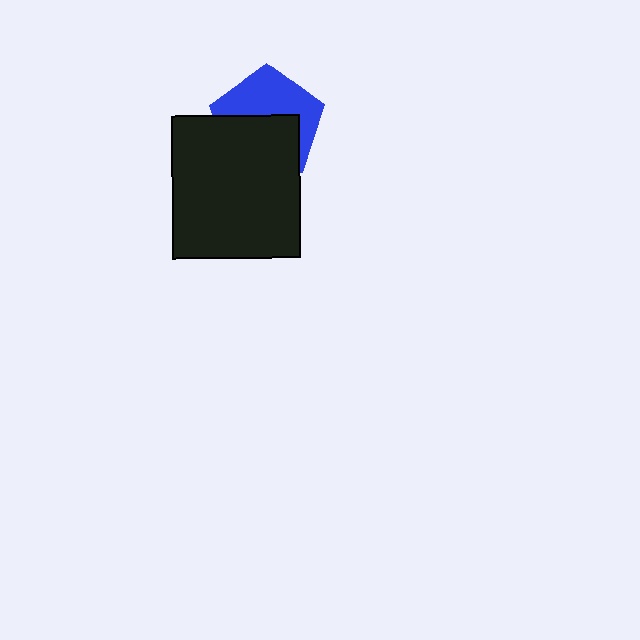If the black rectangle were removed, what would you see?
You would see the complete blue pentagon.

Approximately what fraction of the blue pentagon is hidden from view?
Roughly 52% of the blue pentagon is hidden behind the black rectangle.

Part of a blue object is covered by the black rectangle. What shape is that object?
It is a pentagon.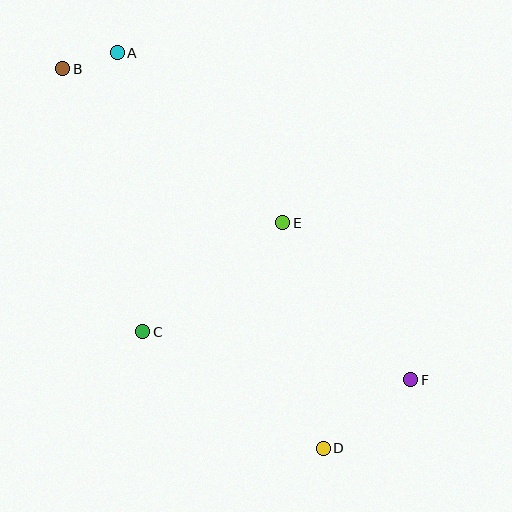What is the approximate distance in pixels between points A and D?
The distance between A and D is approximately 445 pixels.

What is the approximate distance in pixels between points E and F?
The distance between E and F is approximately 202 pixels.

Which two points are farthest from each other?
Points B and F are farthest from each other.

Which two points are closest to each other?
Points A and B are closest to each other.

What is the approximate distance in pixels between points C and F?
The distance between C and F is approximately 272 pixels.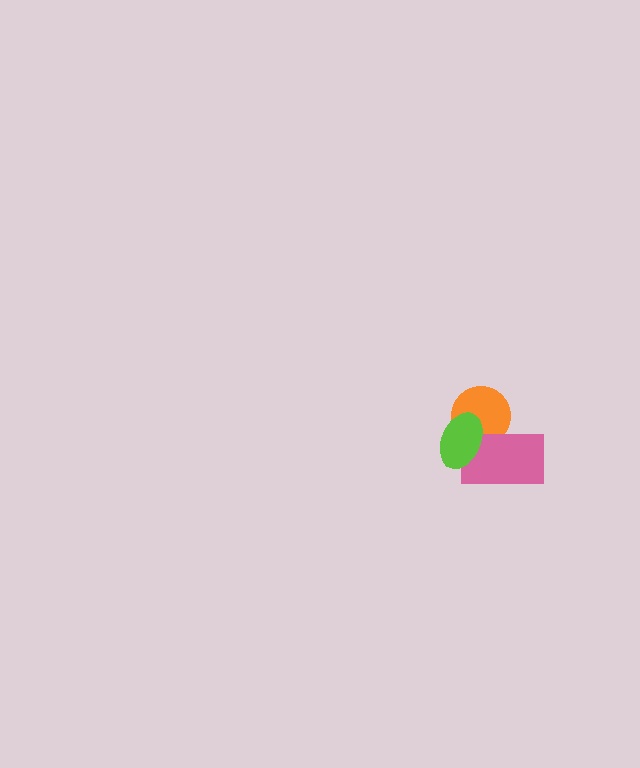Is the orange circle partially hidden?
Yes, it is partially covered by another shape.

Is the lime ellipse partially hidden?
No, no other shape covers it.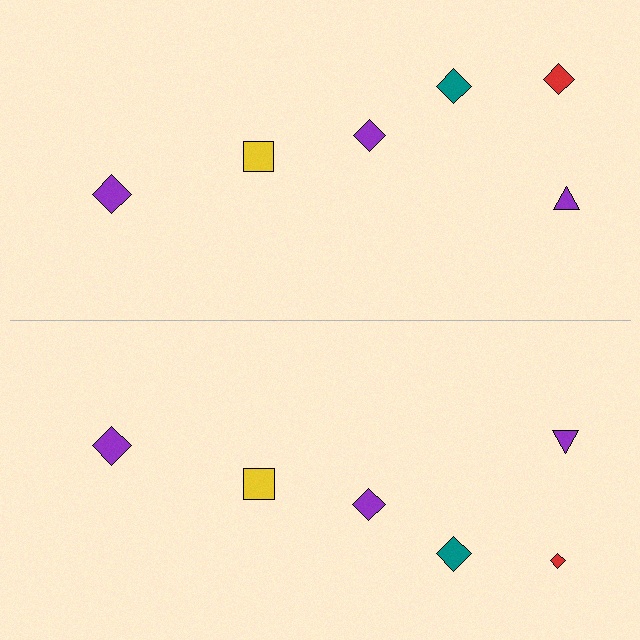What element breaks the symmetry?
The red diamond on the bottom side has a different size than its mirror counterpart.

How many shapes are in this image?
There are 12 shapes in this image.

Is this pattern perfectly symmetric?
No, the pattern is not perfectly symmetric. The red diamond on the bottom side has a different size than its mirror counterpart.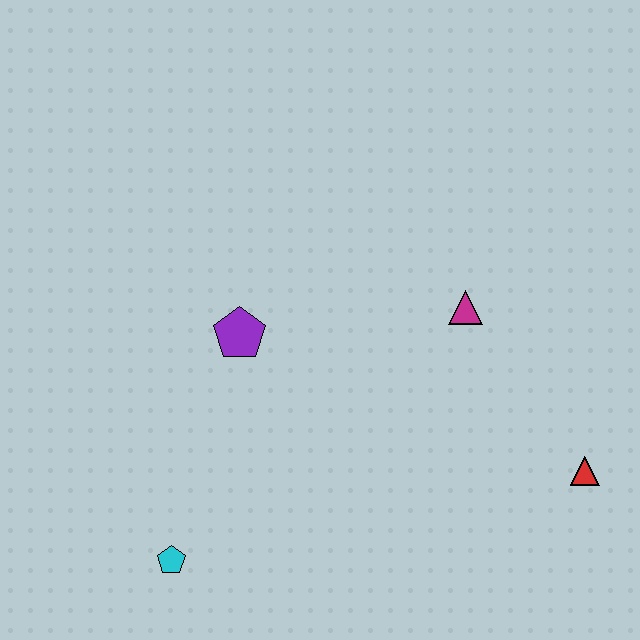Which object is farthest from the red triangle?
The cyan pentagon is farthest from the red triangle.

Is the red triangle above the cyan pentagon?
Yes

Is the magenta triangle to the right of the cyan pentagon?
Yes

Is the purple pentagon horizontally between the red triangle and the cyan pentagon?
Yes